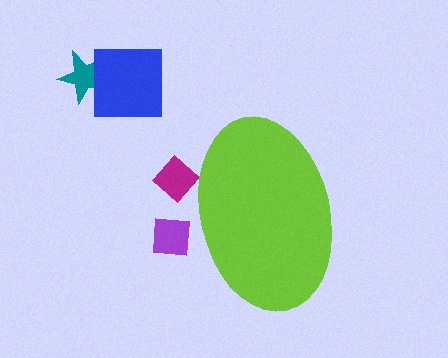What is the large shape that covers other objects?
A lime ellipse.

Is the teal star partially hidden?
No, the teal star is fully visible.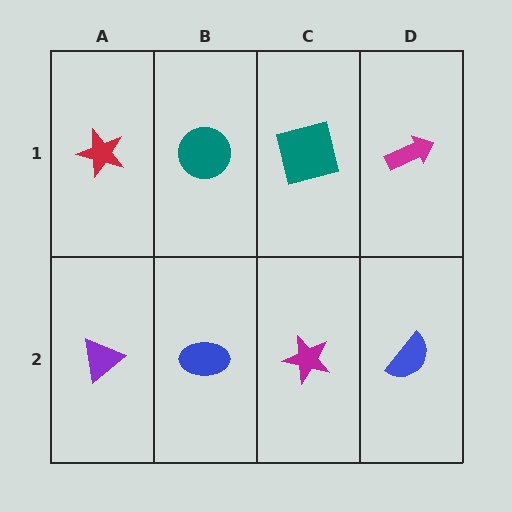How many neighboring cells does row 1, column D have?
2.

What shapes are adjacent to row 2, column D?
A magenta arrow (row 1, column D), a magenta star (row 2, column C).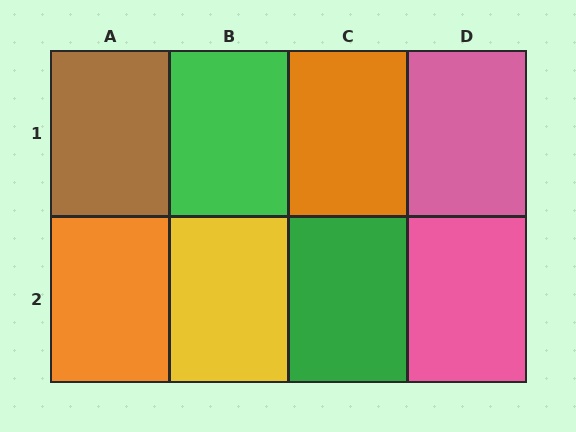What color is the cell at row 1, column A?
Brown.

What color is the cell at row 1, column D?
Pink.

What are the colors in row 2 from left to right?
Orange, yellow, green, pink.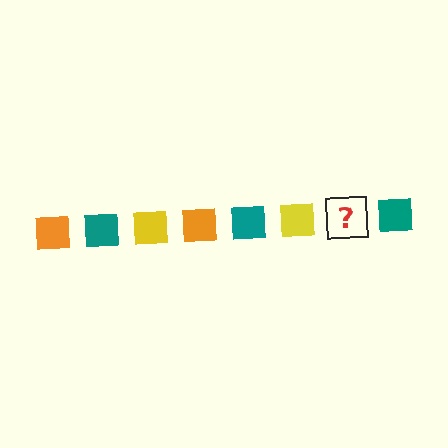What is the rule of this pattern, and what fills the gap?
The rule is that the pattern cycles through orange, teal, yellow squares. The gap should be filled with an orange square.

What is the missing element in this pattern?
The missing element is an orange square.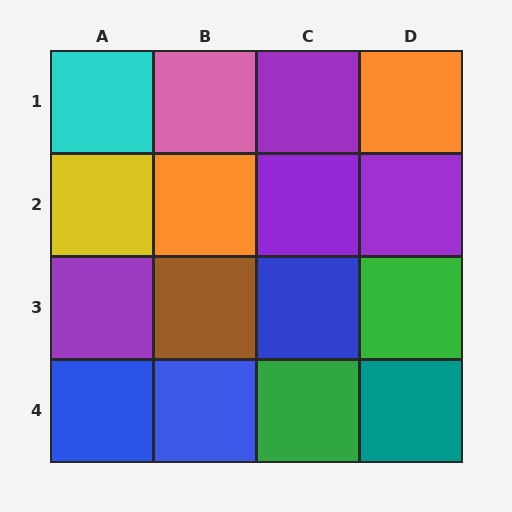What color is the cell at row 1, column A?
Cyan.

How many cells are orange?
2 cells are orange.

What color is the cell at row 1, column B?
Pink.